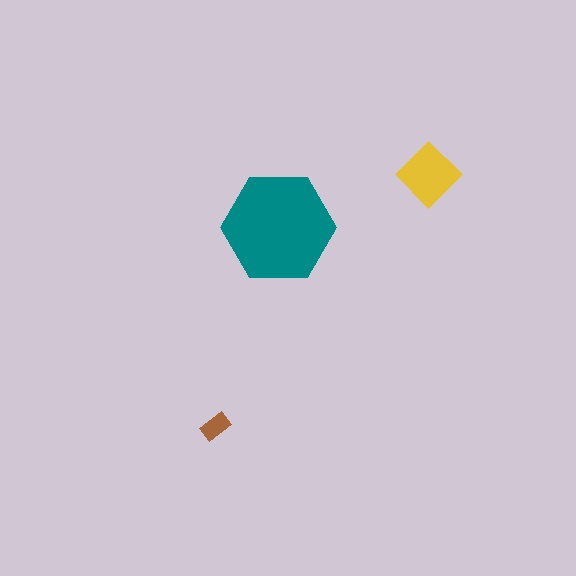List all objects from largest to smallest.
The teal hexagon, the yellow diamond, the brown rectangle.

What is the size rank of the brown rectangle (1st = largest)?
3rd.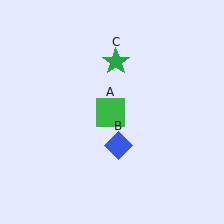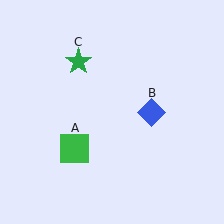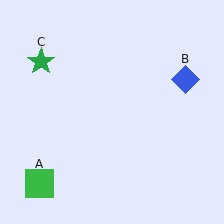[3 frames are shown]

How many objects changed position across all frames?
3 objects changed position: green square (object A), blue diamond (object B), green star (object C).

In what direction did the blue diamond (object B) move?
The blue diamond (object B) moved up and to the right.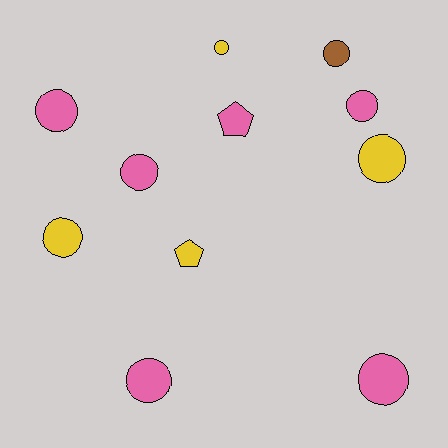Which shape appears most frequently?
Circle, with 9 objects.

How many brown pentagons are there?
There are no brown pentagons.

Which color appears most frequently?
Pink, with 6 objects.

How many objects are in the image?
There are 11 objects.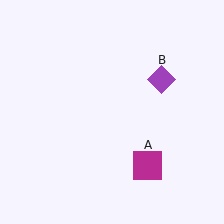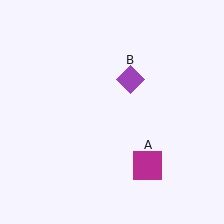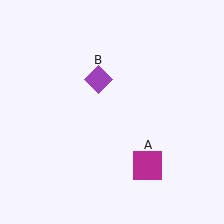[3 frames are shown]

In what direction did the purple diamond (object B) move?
The purple diamond (object B) moved left.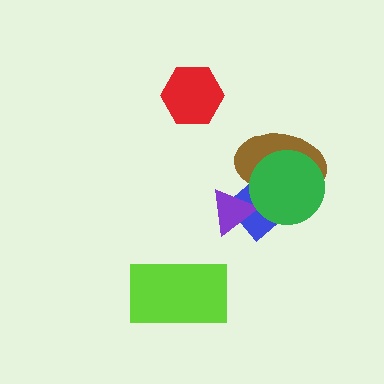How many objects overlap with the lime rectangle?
0 objects overlap with the lime rectangle.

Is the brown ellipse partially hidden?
Yes, it is partially covered by another shape.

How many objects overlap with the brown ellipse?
2 objects overlap with the brown ellipse.